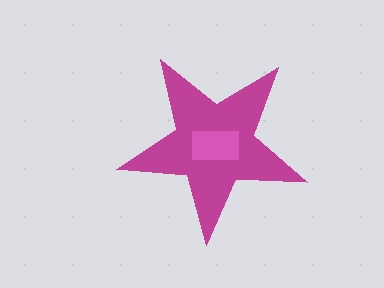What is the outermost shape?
The magenta star.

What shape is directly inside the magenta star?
The pink rectangle.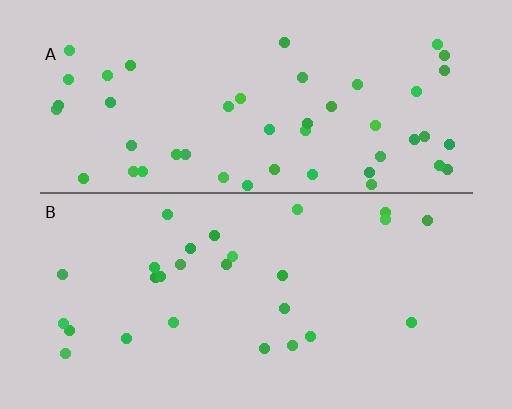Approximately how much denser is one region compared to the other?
Approximately 1.8× — region A over region B.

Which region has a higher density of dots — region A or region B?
A (the top).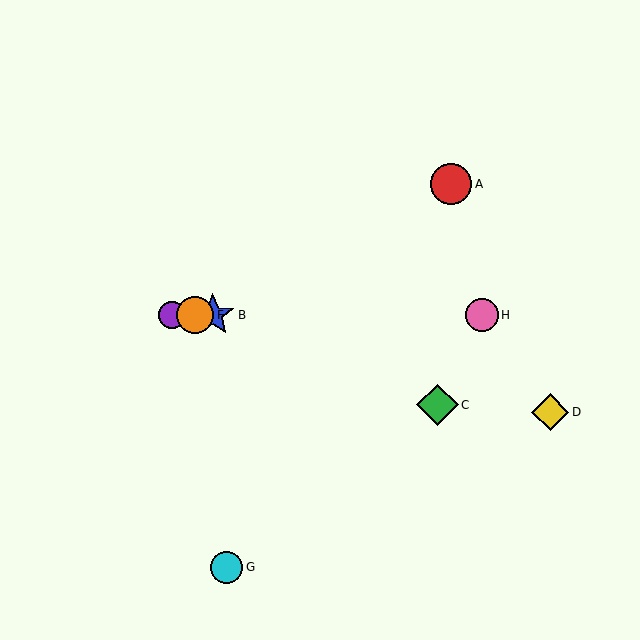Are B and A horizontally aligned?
No, B is at y≈315 and A is at y≈184.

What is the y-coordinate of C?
Object C is at y≈405.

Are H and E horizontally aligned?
Yes, both are at y≈315.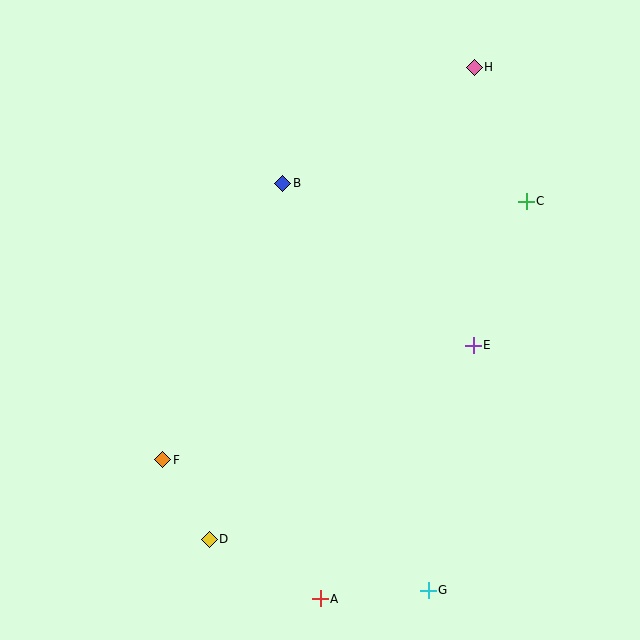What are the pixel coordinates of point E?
Point E is at (473, 345).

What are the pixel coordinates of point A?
Point A is at (320, 599).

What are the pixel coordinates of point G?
Point G is at (428, 590).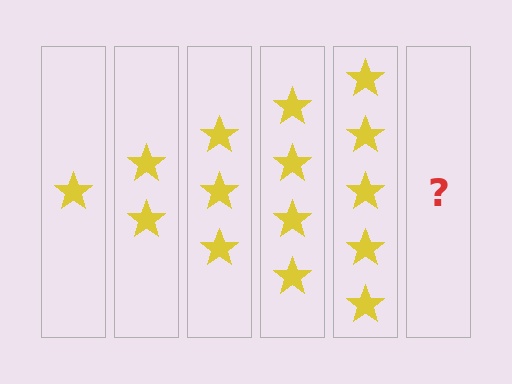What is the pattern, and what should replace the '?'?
The pattern is that each step adds one more star. The '?' should be 6 stars.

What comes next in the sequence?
The next element should be 6 stars.